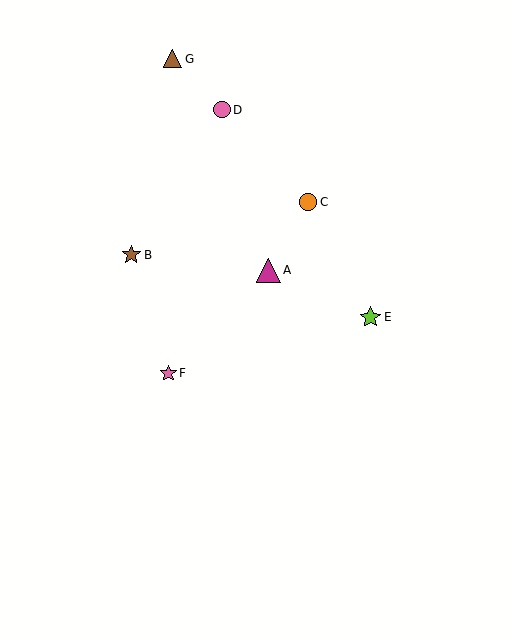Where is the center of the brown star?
The center of the brown star is at (131, 255).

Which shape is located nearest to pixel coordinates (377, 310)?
The lime star (labeled E) at (370, 317) is nearest to that location.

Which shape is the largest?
The magenta triangle (labeled A) is the largest.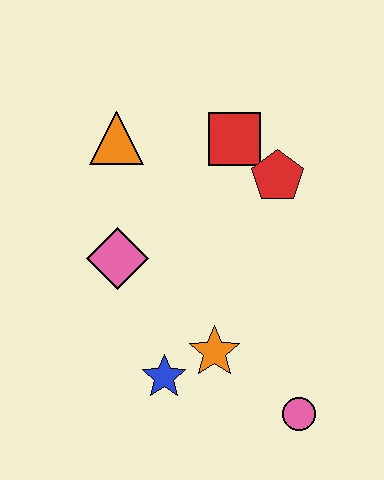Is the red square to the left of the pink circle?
Yes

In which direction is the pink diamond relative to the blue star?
The pink diamond is above the blue star.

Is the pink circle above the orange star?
No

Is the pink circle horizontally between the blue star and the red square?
No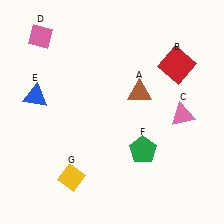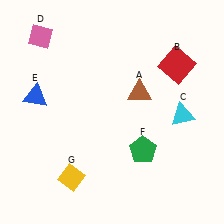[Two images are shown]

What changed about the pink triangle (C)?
In Image 1, C is pink. In Image 2, it changed to cyan.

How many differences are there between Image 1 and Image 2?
There is 1 difference between the two images.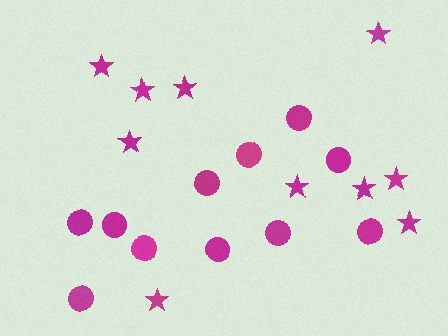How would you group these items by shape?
There are 2 groups: one group of circles (11) and one group of stars (10).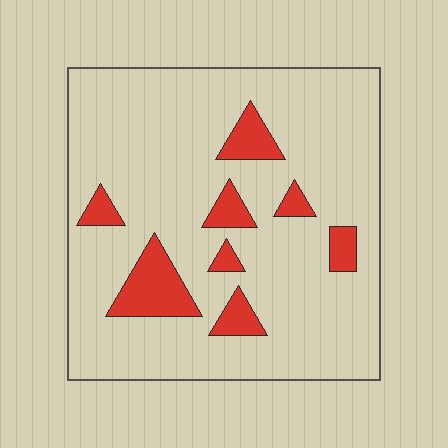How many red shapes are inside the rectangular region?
8.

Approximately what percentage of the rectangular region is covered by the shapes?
Approximately 15%.